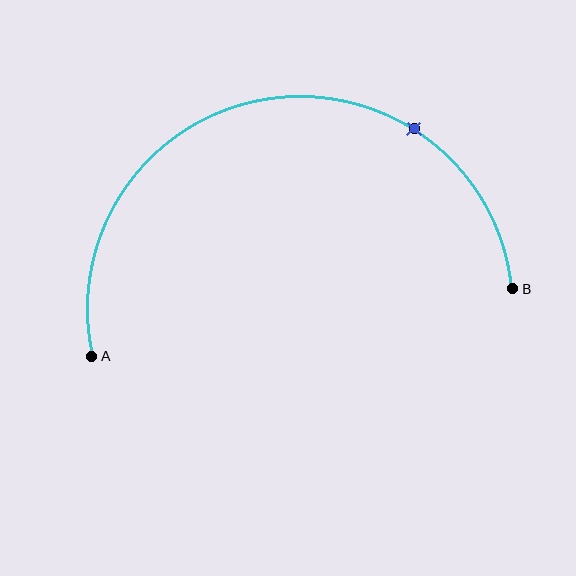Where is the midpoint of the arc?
The arc midpoint is the point on the curve farthest from the straight line joining A and B. It sits above that line.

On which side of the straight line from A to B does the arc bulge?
The arc bulges above the straight line connecting A and B.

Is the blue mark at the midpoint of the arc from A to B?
No. The blue mark lies on the arc but is closer to endpoint B. The arc midpoint would be at the point on the curve equidistant along the arc from both A and B.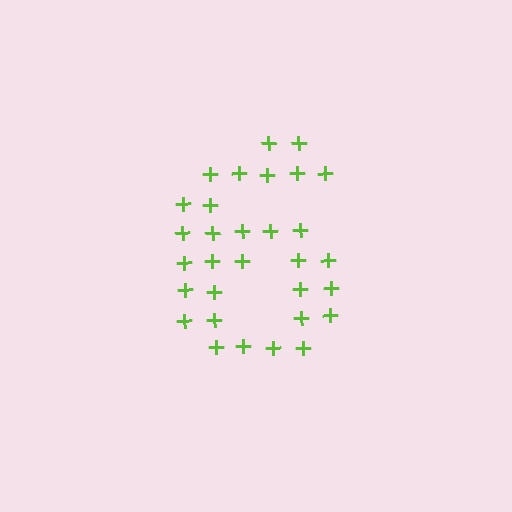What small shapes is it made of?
It is made of small plus signs.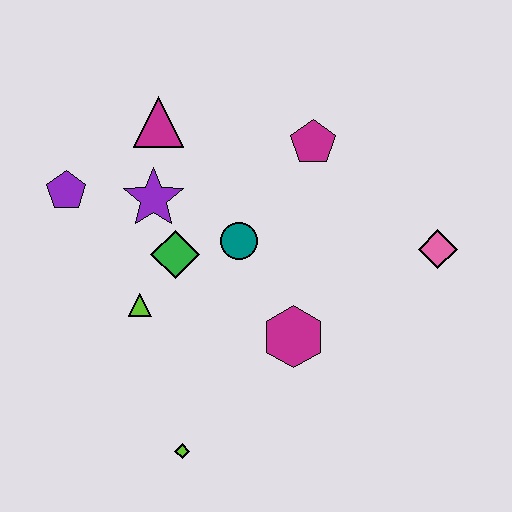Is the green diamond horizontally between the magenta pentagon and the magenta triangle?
Yes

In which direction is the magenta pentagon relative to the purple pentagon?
The magenta pentagon is to the right of the purple pentagon.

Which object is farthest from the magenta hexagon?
The purple pentagon is farthest from the magenta hexagon.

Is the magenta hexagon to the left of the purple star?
No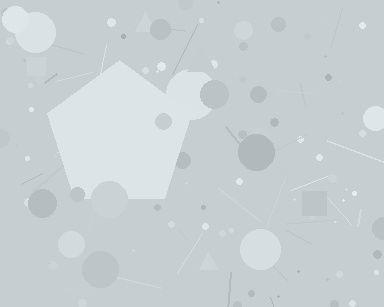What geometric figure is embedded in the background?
A pentagon is embedded in the background.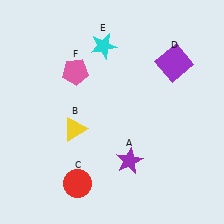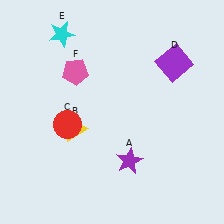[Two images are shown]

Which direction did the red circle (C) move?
The red circle (C) moved up.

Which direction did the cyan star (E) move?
The cyan star (E) moved left.